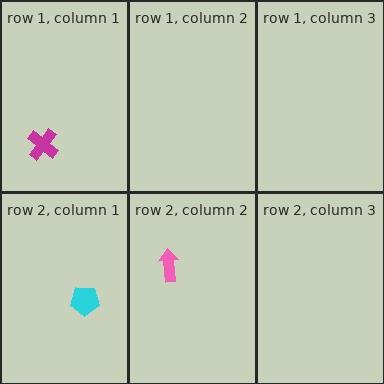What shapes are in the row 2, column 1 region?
The cyan pentagon.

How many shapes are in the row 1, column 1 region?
1.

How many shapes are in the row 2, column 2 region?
1.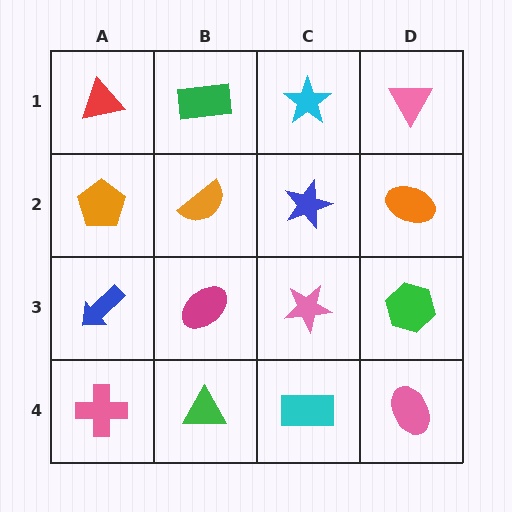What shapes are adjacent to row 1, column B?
An orange semicircle (row 2, column B), a red triangle (row 1, column A), a cyan star (row 1, column C).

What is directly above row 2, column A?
A red triangle.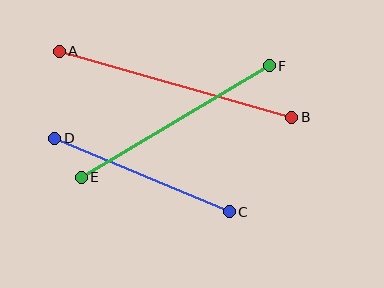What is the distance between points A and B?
The distance is approximately 242 pixels.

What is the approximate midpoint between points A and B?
The midpoint is at approximately (175, 84) pixels.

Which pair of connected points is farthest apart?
Points A and B are farthest apart.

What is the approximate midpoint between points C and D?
The midpoint is at approximately (142, 175) pixels.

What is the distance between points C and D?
The distance is approximately 189 pixels.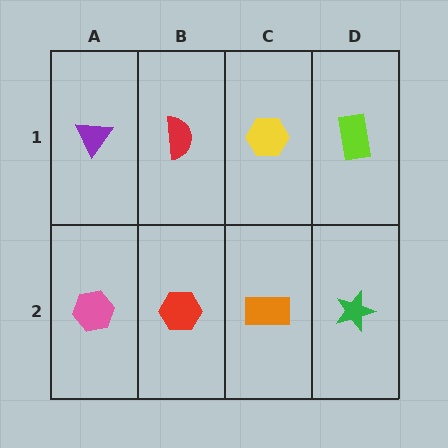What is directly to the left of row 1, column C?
A red semicircle.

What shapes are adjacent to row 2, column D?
A lime rectangle (row 1, column D), an orange rectangle (row 2, column C).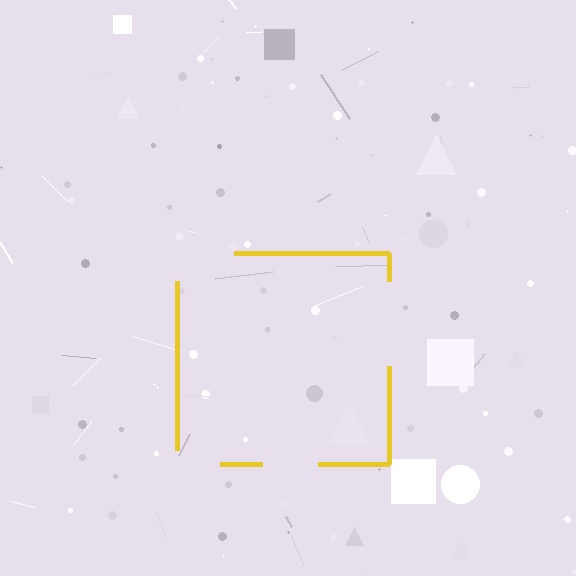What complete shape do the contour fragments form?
The contour fragments form a square.